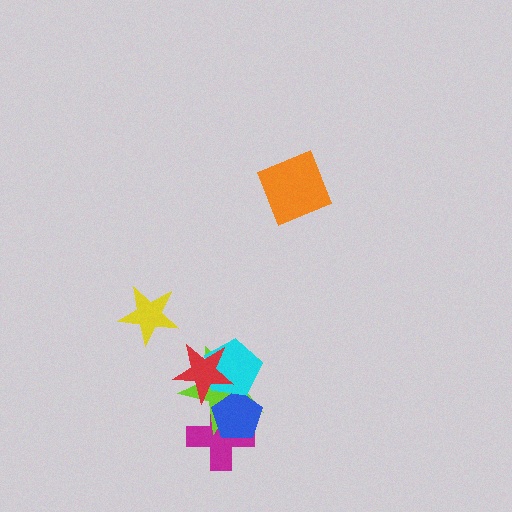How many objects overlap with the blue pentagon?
3 objects overlap with the blue pentagon.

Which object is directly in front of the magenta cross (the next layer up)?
The lime star is directly in front of the magenta cross.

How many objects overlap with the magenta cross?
2 objects overlap with the magenta cross.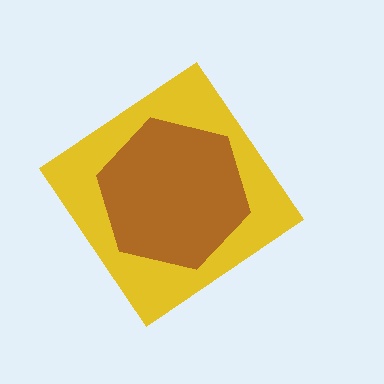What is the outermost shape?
The yellow diamond.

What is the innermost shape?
The brown hexagon.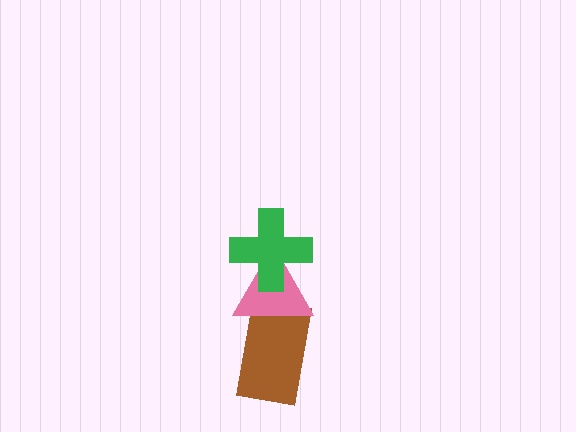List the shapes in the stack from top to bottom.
From top to bottom: the green cross, the pink triangle, the brown rectangle.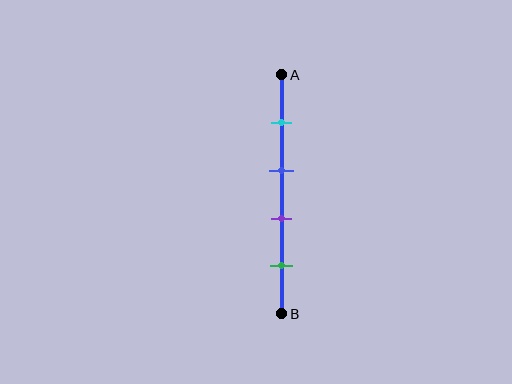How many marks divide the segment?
There are 4 marks dividing the segment.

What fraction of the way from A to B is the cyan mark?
The cyan mark is approximately 20% (0.2) of the way from A to B.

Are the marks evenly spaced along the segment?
Yes, the marks are approximately evenly spaced.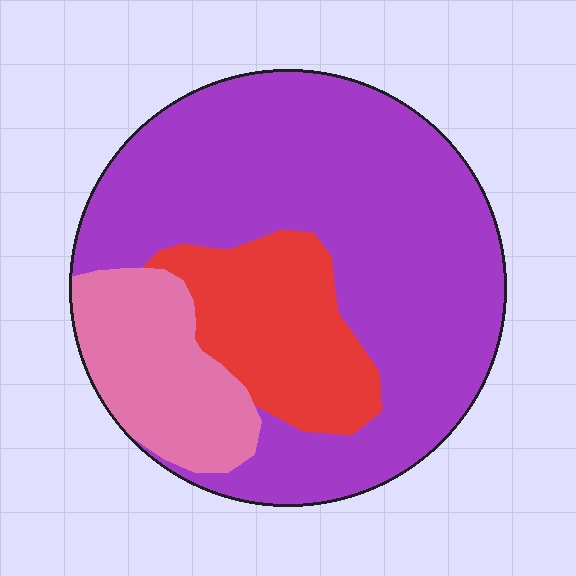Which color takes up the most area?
Purple, at roughly 65%.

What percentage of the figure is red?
Red covers around 20% of the figure.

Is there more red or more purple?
Purple.